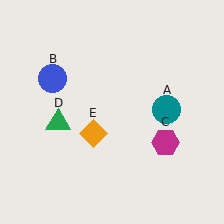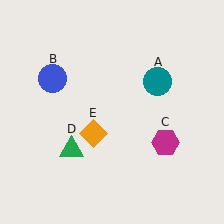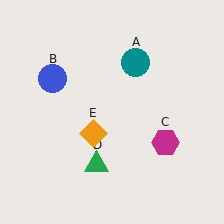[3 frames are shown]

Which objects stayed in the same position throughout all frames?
Blue circle (object B) and magenta hexagon (object C) and orange diamond (object E) remained stationary.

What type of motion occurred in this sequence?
The teal circle (object A), green triangle (object D) rotated counterclockwise around the center of the scene.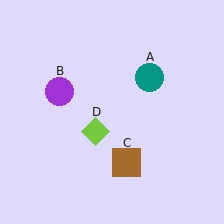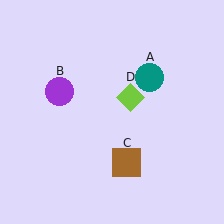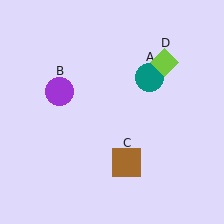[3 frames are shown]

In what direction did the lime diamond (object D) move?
The lime diamond (object D) moved up and to the right.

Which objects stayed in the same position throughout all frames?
Teal circle (object A) and purple circle (object B) and brown square (object C) remained stationary.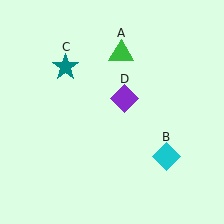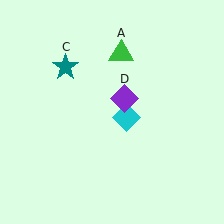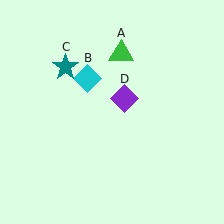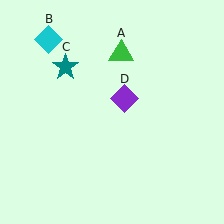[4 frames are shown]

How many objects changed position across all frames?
1 object changed position: cyan diamond (object B).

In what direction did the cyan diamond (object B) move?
The cyan diamond (object B) moved up and to the left.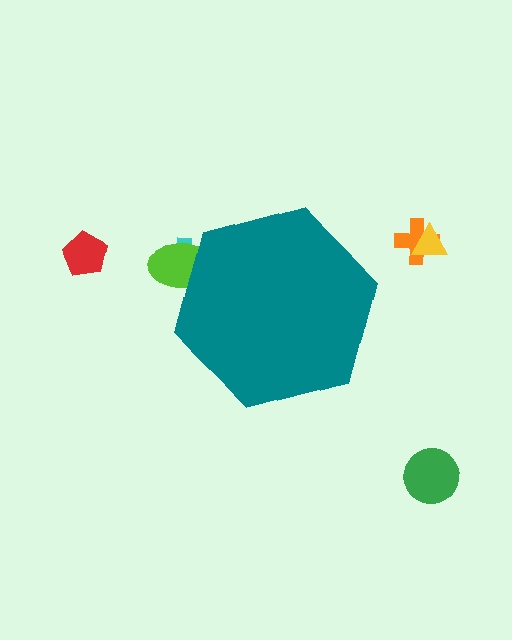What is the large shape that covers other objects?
A teal hexagon.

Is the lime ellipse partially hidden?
Yes, the lime ellipse is partially hidden behind the teal hexagon.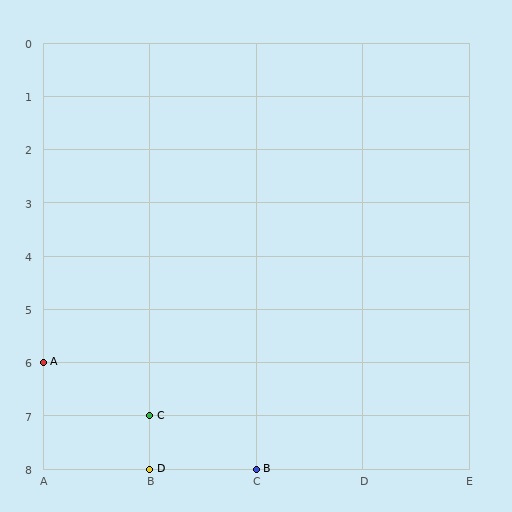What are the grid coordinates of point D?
Point D is at grid coordinates (B, 8).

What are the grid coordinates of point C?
Point C is at grid coordinates (B, 7).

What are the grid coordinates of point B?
Point B is at grid coordinates (C, 8).